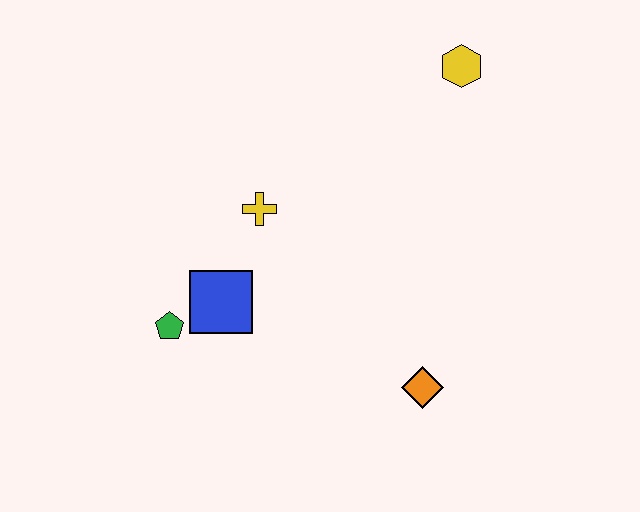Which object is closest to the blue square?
The green pentagon is closest to the blue square.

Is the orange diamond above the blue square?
No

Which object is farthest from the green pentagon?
The yellow hexagon is farthest from the green pentagon.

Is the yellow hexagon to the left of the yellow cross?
No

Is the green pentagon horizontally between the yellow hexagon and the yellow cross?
No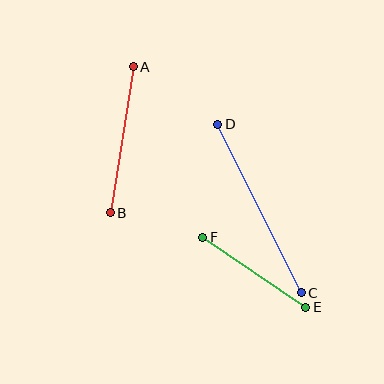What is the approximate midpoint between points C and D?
The midpoint is at approximately (260, 209) pixels.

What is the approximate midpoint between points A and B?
The midpoint is at approximately (122, 140) pixels.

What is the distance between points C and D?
The distance is approximately 188 pixels.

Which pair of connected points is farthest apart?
Points C and D are farthest apart.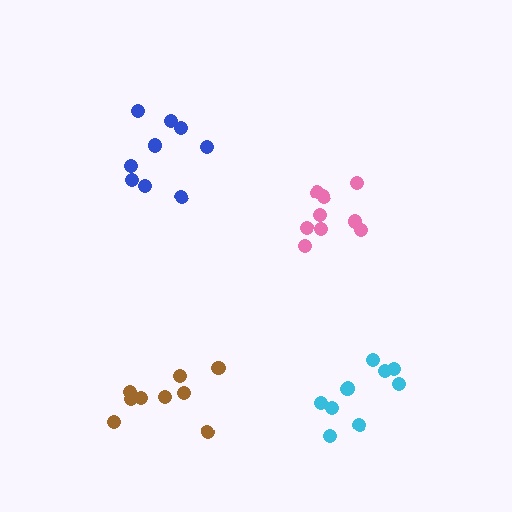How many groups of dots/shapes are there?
There are 4 groups.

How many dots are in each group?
Group 1: 9 dots, Group 2: 9 dots, Group 3: 9 dots, Group 4: 10 dots (37 total).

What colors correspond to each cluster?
The clusters are colored: blue, pink, brown, cyan.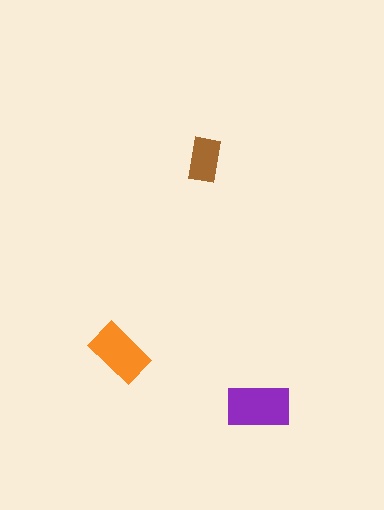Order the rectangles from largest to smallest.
the purple one, the orange one, the brown one.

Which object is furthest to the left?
The orange rectangle is leftmost.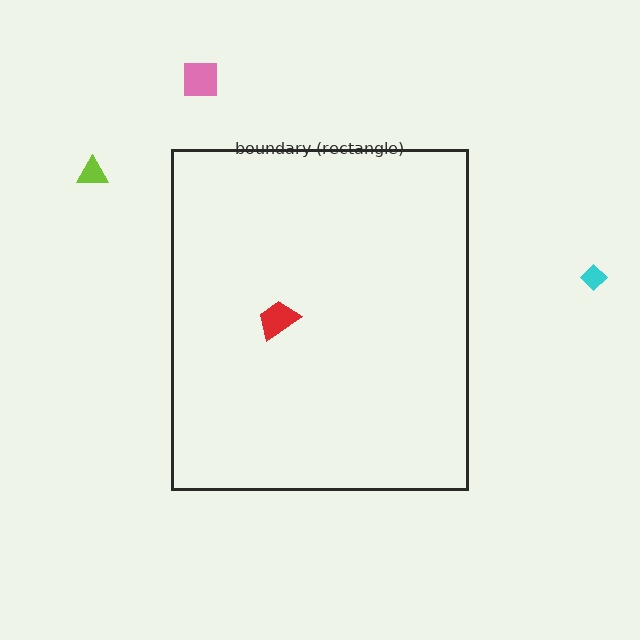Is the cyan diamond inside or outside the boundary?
Outside.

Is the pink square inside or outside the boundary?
Outside.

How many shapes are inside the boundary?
1 inside, 3 outside.